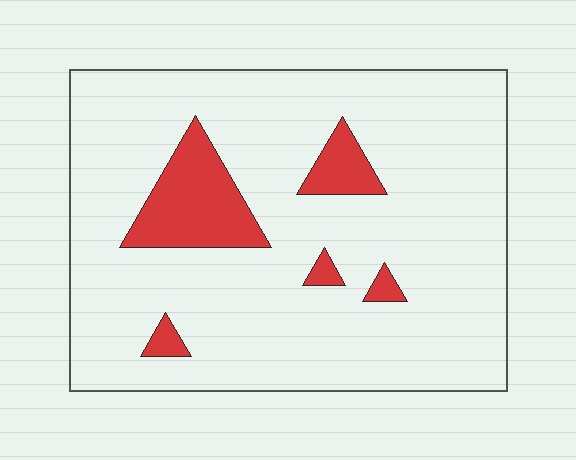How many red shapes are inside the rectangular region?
5.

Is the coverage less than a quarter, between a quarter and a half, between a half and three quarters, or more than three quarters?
Less than a quarter.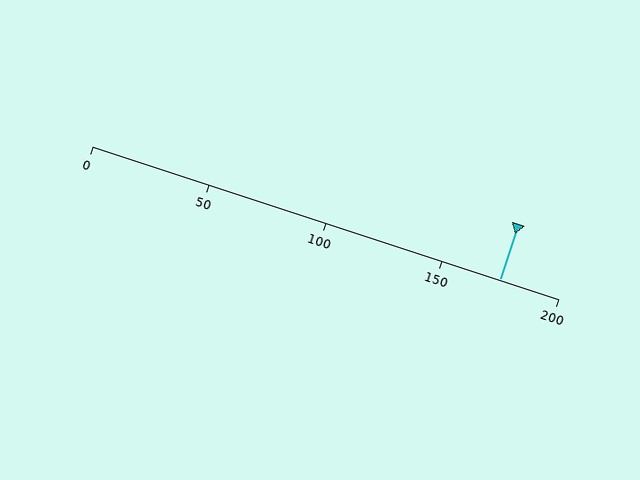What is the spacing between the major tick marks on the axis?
The major ticks are spaced 50 apart.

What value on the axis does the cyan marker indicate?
The marker indicates approximately 175.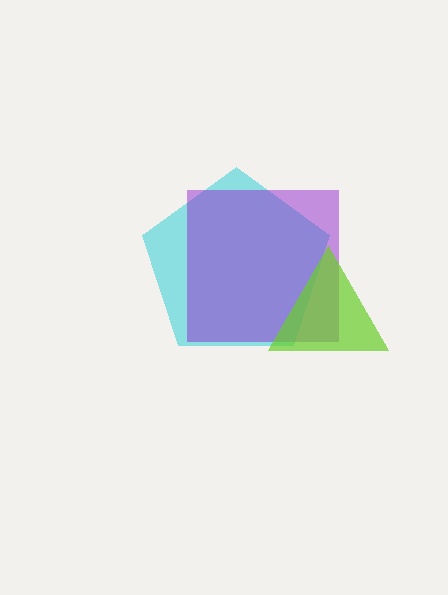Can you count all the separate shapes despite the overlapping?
Yes, there are 3 separate shapes.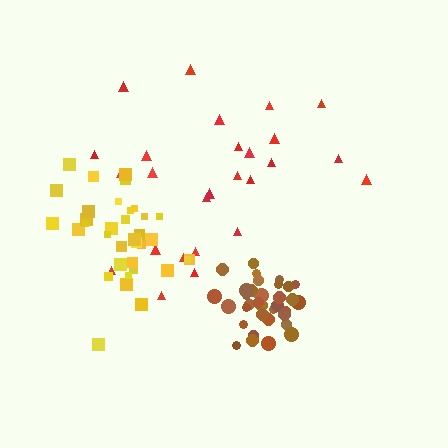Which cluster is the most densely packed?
Brown.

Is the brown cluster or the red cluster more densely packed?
Brown.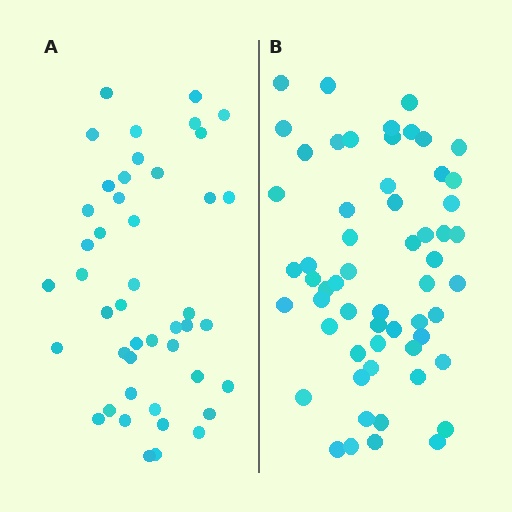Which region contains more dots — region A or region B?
Region B (the right region) has more dots.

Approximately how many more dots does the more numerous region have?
Region B has approximately 15 more dots than region A.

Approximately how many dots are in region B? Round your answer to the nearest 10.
About 60 dots. (The exact count is 58, which rounds to 60.)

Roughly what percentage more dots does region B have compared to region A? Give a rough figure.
About 30% more.